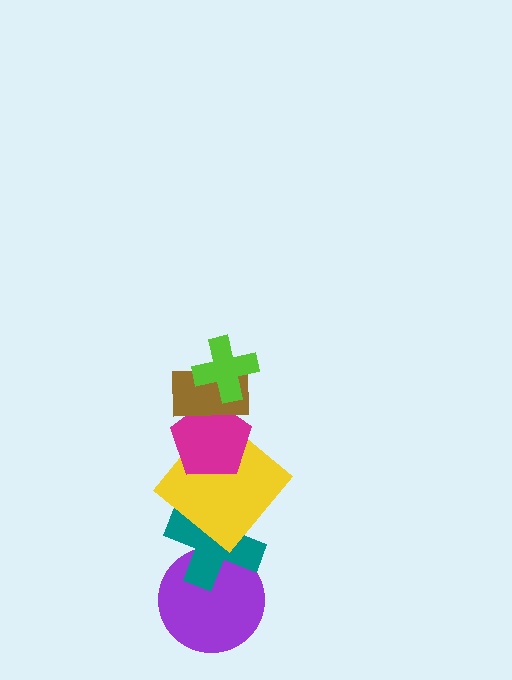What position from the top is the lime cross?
The lime cross is 1st from the top.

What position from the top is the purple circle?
The purple circle is 6th from the top.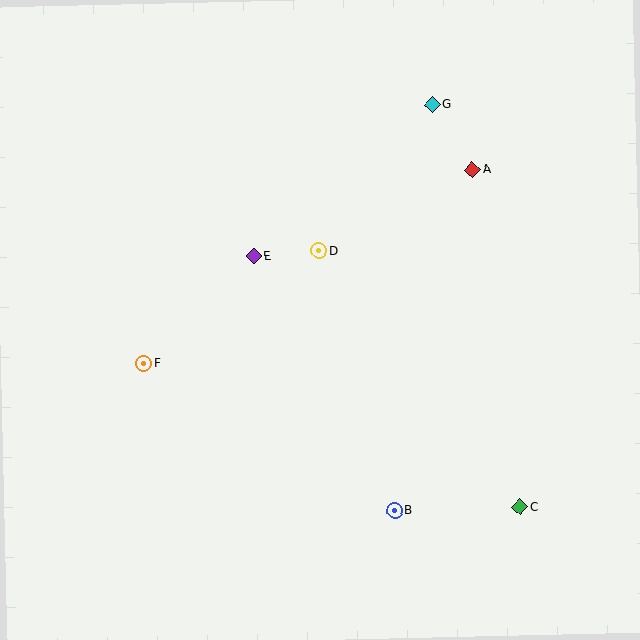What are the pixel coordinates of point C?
Point C is at (520, 507).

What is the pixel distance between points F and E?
The distance between F and E is 154 pixels.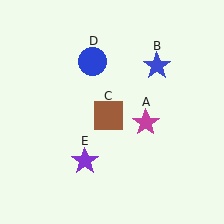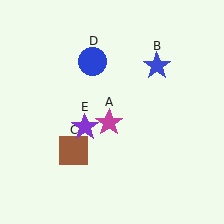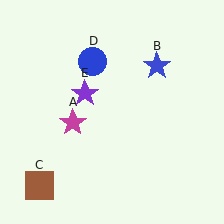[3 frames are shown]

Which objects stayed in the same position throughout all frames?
Blue star (object B) and blue circle (object D) remained stationary.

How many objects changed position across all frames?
3 objects changed position: magenta star (object A), brown square (object C), purple star (object E).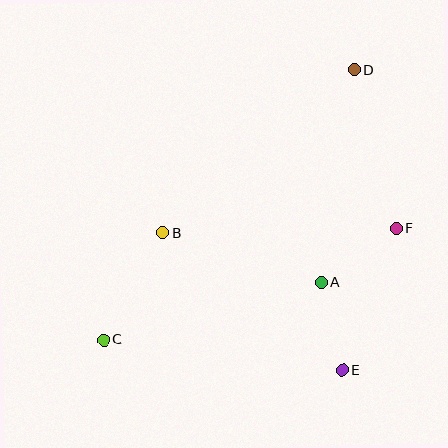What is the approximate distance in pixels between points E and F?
The distance between E and F is approximately 152 pixels.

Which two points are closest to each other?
Points A and E are closest to each other.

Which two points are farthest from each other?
Points C and D are farthest from each other.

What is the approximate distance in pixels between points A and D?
The distance between A and D is approximately 215 pixels.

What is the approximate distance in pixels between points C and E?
The distance between C and E is approximately 240 pixels.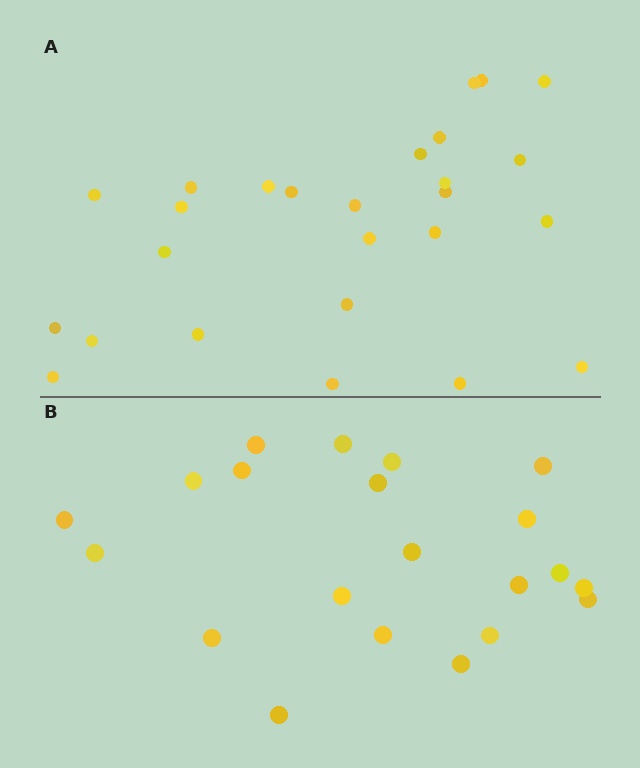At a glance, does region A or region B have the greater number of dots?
Region A (the top region) has more dots.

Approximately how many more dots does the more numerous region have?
Region A has about 5 more dots than region B.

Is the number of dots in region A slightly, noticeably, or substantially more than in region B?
Region A has only slightly more — the two regions are fairly close. The ratio is roughly 1.2 to 1.